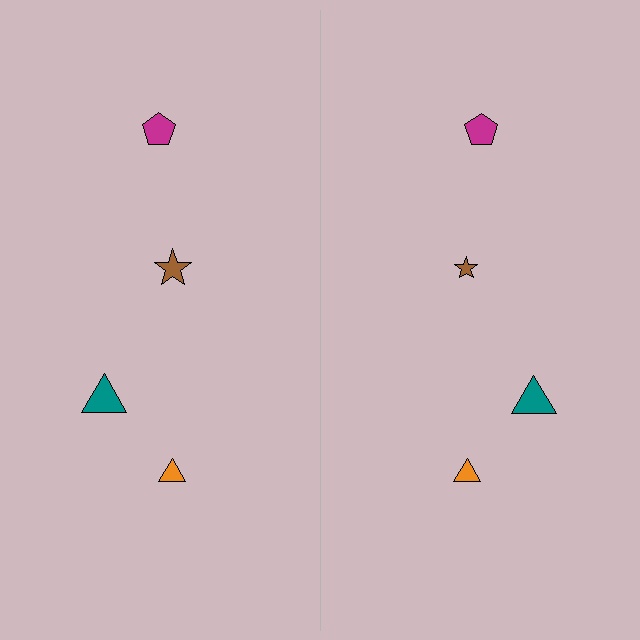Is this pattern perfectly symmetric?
No, the pattern is not perfectly symmetric. The brown star on the right side has a different size than its mirror counterpart.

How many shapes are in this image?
There are 8 shapes in this image.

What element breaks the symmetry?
The brown star on the right side has a different size than its mirror counterpart.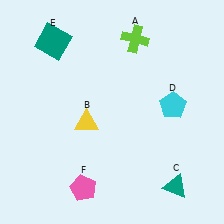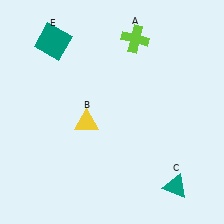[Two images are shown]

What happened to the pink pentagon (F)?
The pink pentagon (F) was removed in Image 2. It was in the bottom-left area of Image 1.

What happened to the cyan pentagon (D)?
The cyan pentagon (D) was removed in Image 2. It was in the top-right area of Image 1.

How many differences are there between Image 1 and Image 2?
There are 2 differences between the two images.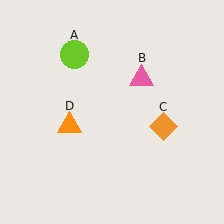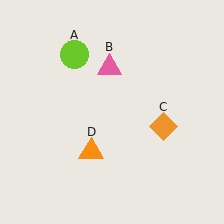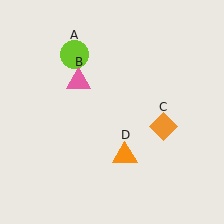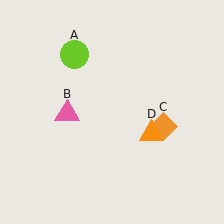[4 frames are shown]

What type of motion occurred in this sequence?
The pink triangle (object B), orange triangle (object D) rotated counterclockwise around the center of the scene.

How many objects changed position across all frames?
2 objects changed position: pink triangle (object B), orange triangle (object D).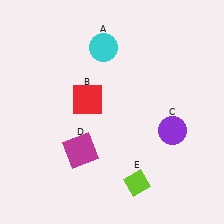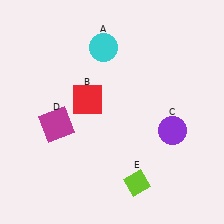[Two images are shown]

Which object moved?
The magenta square (D) moved up.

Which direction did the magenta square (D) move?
The magenta square (D) moved up.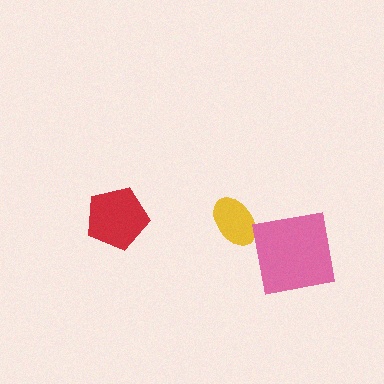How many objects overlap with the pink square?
1 object overlaps with the pink square.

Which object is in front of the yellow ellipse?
The pink square is in front of the yellow ellipse.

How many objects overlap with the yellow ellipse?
1 object overlaps with the yellow ellipse.